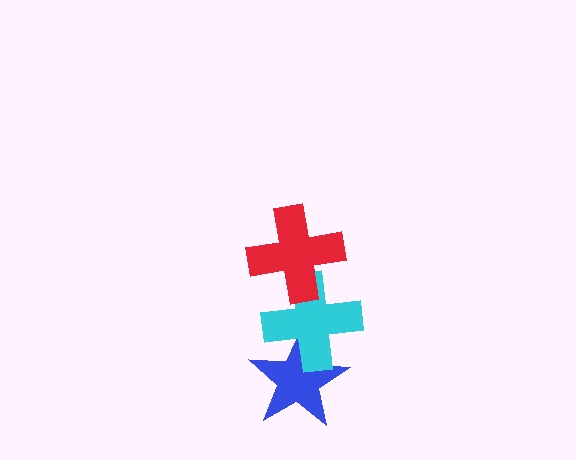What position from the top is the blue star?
The blue star is 3rd from the top.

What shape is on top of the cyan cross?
The red cross is on top of the cyan cross.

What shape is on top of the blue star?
The cyan cross is on top of the blue star.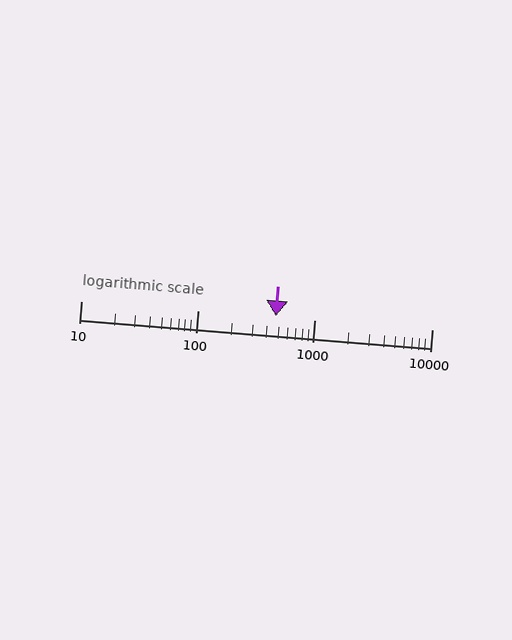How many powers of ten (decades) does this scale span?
The scale spans 3 decades, from 10 to 10000.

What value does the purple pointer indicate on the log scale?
The pointer indicates approximately 460.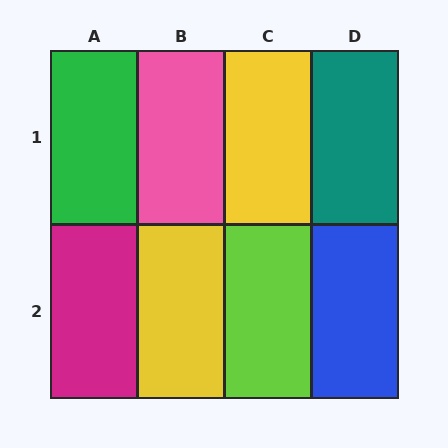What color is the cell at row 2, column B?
Yellow.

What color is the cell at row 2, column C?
Lime.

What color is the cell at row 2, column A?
Magenta.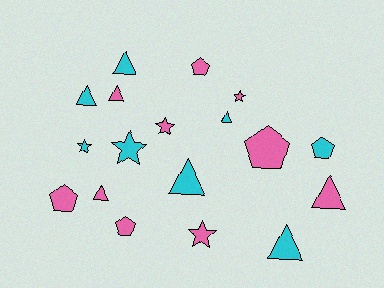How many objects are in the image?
There are 18 objects.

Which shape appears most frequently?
Triangle, with 8 objects.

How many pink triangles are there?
There are 3 pink triangles.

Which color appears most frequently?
Pink, with 10 objects.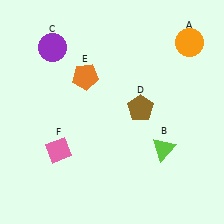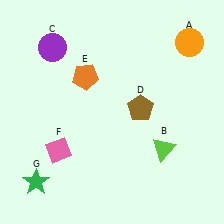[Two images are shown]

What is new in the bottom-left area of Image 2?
A green star (G) was added in the bottom-left area of Image 2.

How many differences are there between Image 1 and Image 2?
There is 1 difference between the two images.